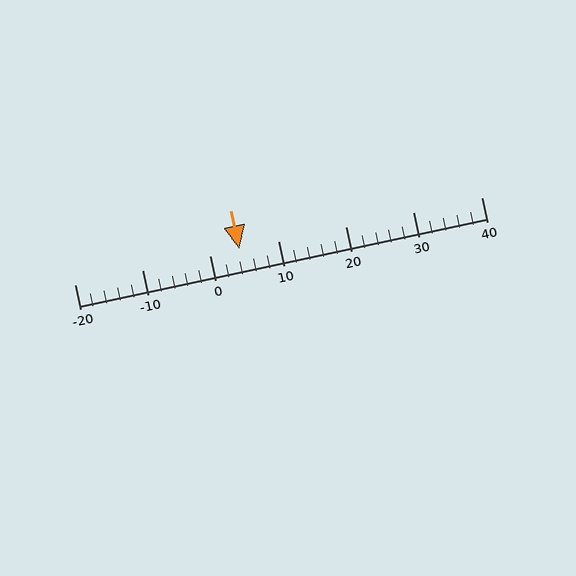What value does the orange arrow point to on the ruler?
The orange arrow points to approximately 4.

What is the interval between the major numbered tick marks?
The major tick marks are spaced 10 units apart.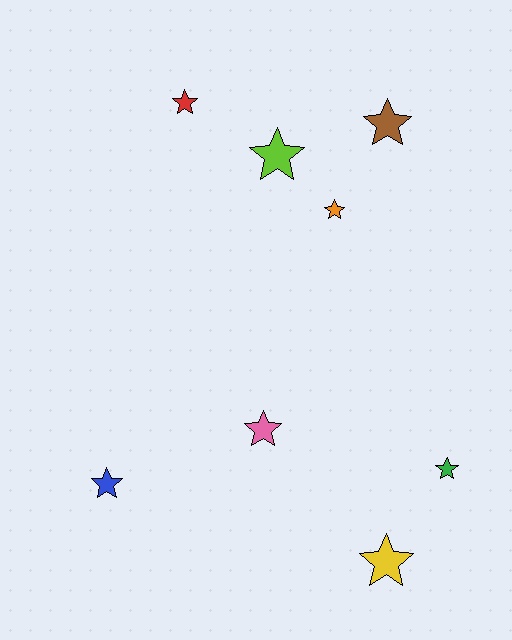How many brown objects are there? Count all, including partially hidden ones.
There is 1 brown object.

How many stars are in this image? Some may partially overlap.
There are 8 stars.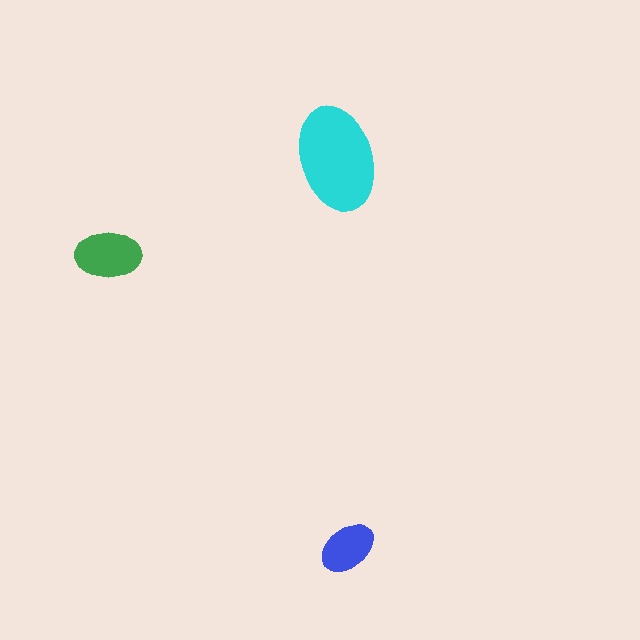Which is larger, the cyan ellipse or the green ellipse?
The cyan one.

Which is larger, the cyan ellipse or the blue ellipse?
The cyan one.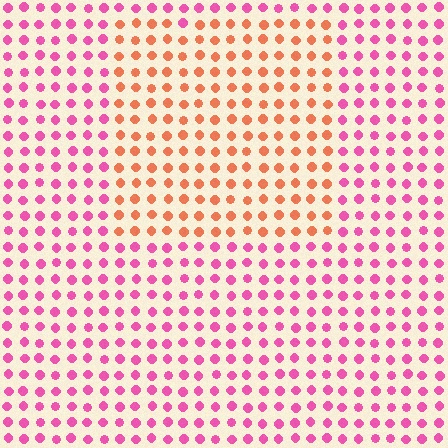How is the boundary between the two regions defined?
The boundary is defined purely by a slight shift in hue (about 50 degrees). Spacing, size, and orientation are identical on both sides.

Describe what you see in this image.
The image is filled with small pink elements in a uniform arrangement. A rectangle-shaped region is visible where the elements are tinted to a slightly different hue, forming a subtle color boundary.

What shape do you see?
I see a rectangle.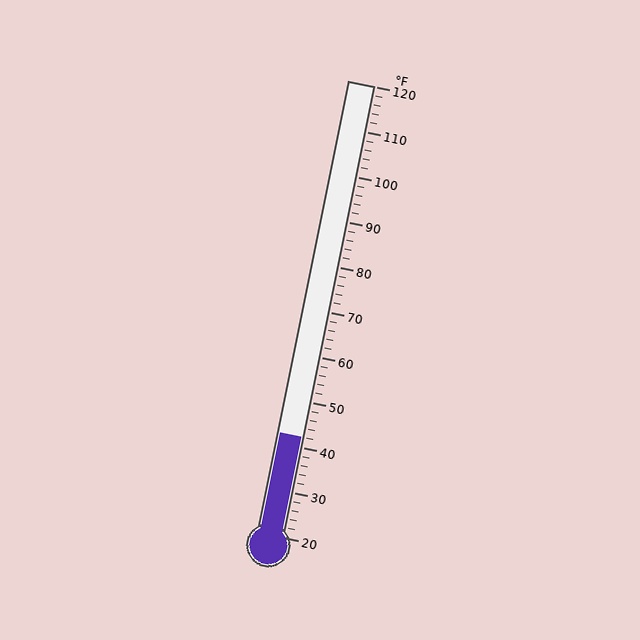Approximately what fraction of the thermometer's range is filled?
The thermometer is filled to approximately 20% of its range.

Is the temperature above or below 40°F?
The temperature is above 40°F.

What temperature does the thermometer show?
The thermometer shows approximately 42°F.